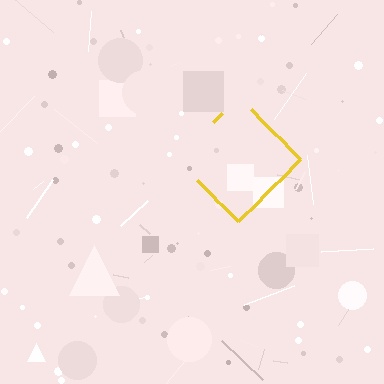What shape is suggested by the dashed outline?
The dashed outline suggests a diamond.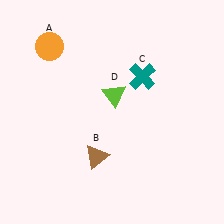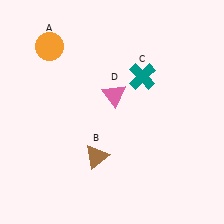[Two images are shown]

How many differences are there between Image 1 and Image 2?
There is 1 difference between the two images.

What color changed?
The triangle (D) changed from lime in Image 1 to pink in Image 2.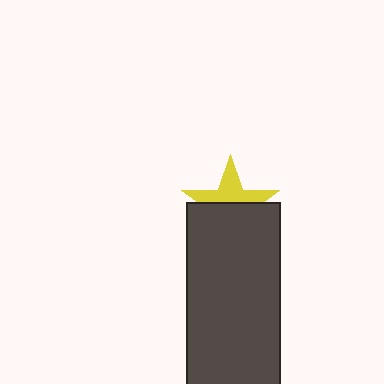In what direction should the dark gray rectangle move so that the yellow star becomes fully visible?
The dark gray rectangle should move down. That is the shortest direction to clear the overlap and leave the yellow star fully visible.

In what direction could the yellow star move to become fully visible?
The yellow star could move up. That would shift it out from behind the dark gray rectangle entirely.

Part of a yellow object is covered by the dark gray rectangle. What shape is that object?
It is a star.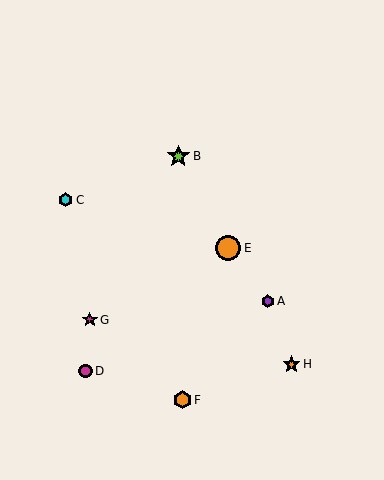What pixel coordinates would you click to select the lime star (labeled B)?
Click at (178, 156) to select the lime star B.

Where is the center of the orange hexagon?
The center of the orange hexagon is at (182, 400).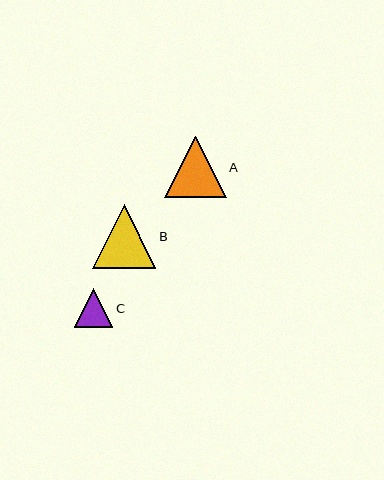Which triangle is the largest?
Triangle B is the largest with a size of approximately 63 pixels.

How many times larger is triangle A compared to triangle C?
Triangle A is approximately 1.6 times the size of triangle C.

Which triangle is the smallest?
Triangle C is the smallest with a size of approximately 38 pixels.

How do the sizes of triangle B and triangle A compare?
Triangle B and triangle A are approximately the same size.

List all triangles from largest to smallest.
From largest to smallest: B, A, C.